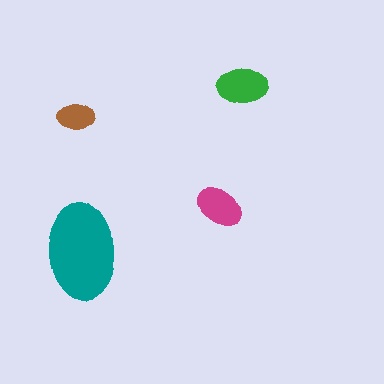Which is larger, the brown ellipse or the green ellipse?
The green one.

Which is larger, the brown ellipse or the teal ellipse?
The teal one.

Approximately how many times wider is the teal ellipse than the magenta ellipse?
About 2 times wider.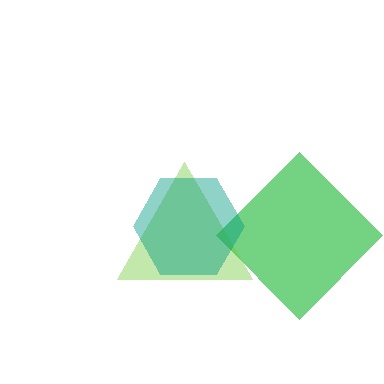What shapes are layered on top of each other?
The layered shapes are: a green diamond, a lime triangle, a teal hexagon.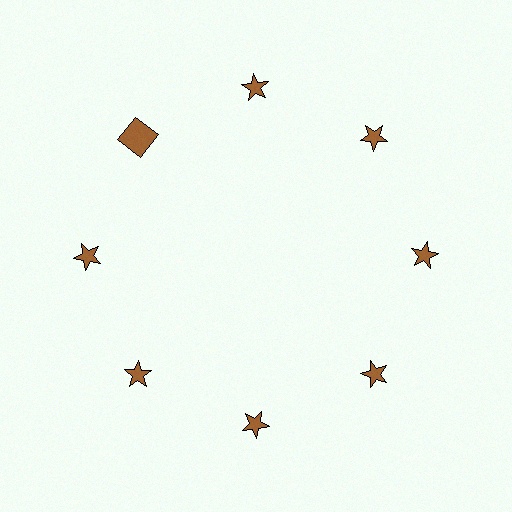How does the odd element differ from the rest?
It has a different shape: square instead of star.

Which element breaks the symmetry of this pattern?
The brown square at roughly the 10 o'clock position breaks the symmetry. All other shapes are brown stars.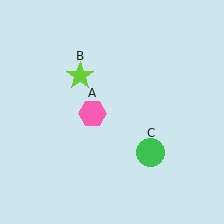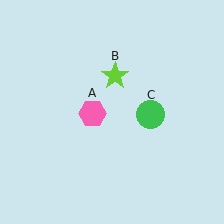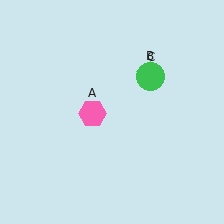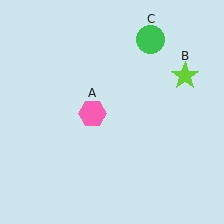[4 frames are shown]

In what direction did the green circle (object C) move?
The green circle (object C) moved up.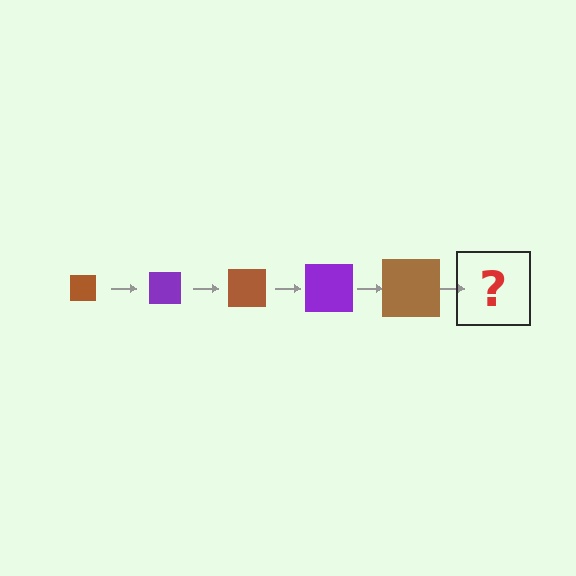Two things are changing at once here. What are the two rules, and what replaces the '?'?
The two rules are that the square grows larger each step and the color cycles through brown and purple. The '?' should be a purple square, larger than the previous one.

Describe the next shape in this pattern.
It should be a purple square, larger than the previous one.